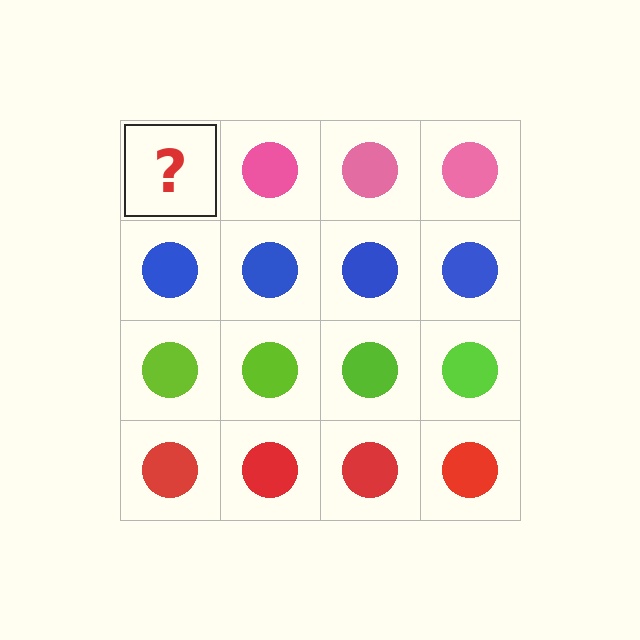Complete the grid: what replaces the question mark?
The question mark should be replaced with a pink circle.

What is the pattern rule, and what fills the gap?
The rule is that each row has a consistent color. The gap should be filled with a pink circle.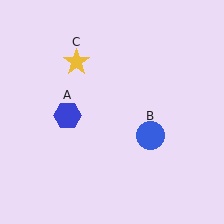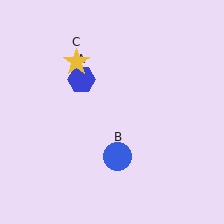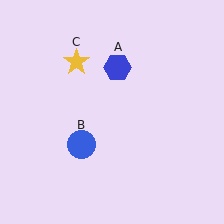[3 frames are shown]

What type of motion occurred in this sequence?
The blue hexagon (object A), blue circle (object B) rotated clockwise around the center of the scene.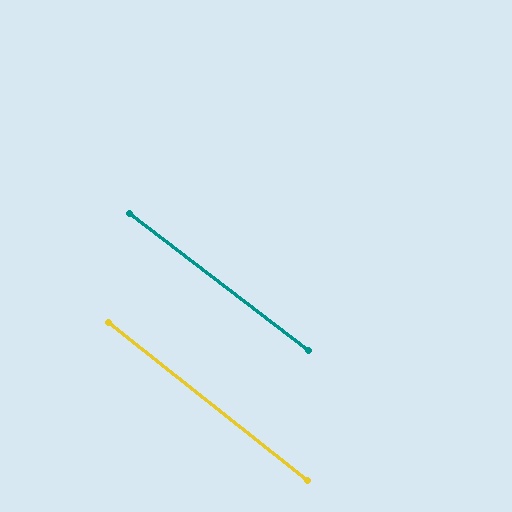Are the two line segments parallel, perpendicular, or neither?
Parallel — their directions differ by only 1.2°.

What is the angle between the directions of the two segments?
Approximately 1 degree.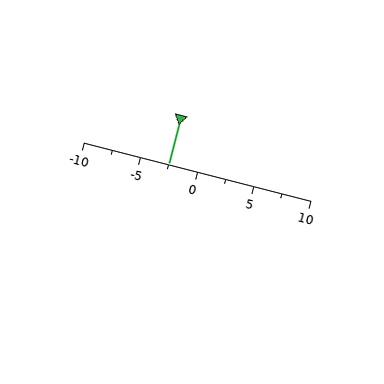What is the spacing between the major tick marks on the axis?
The major ticks are spaced 5 apart.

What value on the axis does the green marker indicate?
The marker indicates approximately -2.5.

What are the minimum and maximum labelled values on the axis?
The axis runs from -10 to 10.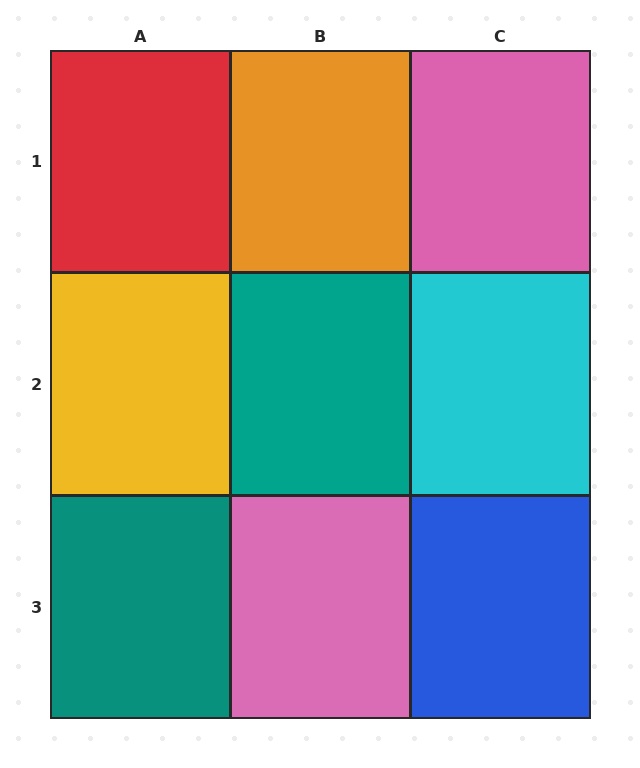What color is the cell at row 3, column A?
Teal.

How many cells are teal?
2 cells are teal.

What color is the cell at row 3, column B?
Pink.